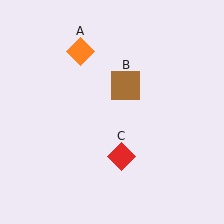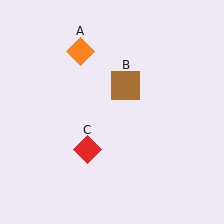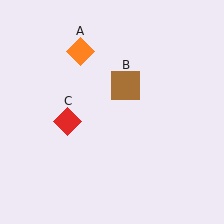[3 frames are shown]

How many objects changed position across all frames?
1 object changed position: red diamond (object C).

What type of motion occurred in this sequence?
The red diamond (object C) rotated clockwise around the center of the scene.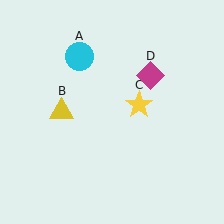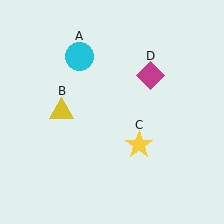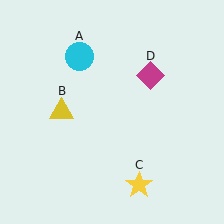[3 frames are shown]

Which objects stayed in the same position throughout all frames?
Cyan circle (object A) and yellow triangle (object B) and magenta diamond (object D) remained stationary.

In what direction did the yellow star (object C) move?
The yellow star (object C) moved down.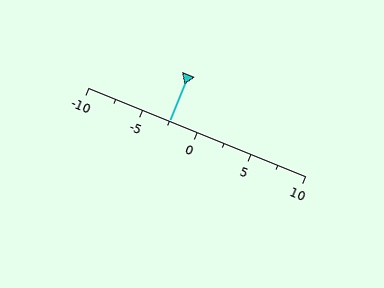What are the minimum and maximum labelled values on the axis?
The axis runs from -10 to 10.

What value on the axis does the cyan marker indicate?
The marker indicates approximately -2.5.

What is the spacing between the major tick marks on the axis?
The major ticks are spaced 5 apart.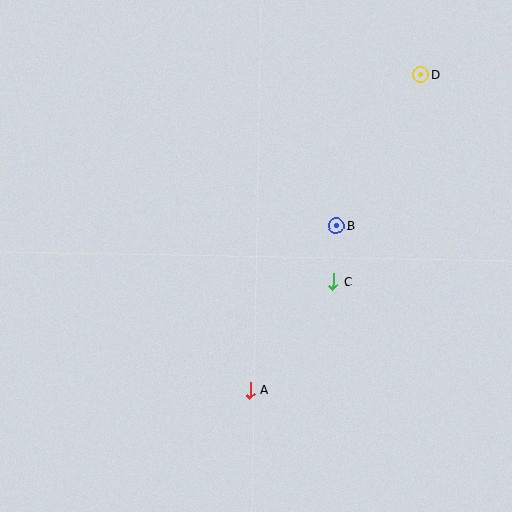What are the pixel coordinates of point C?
Point C is at (333, 281).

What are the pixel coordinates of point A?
Point A is at (250, 390).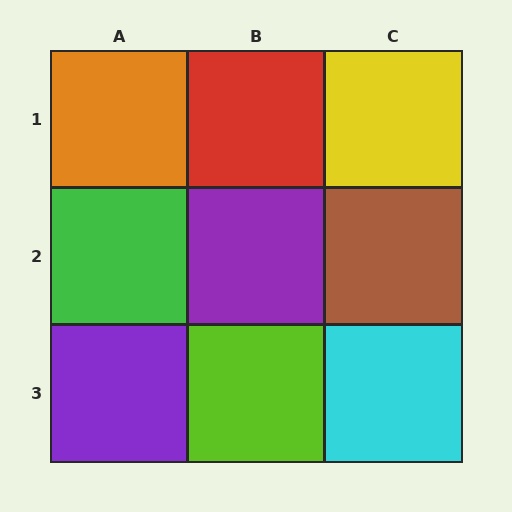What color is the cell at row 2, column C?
Brown.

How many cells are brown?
1 cell is brown.